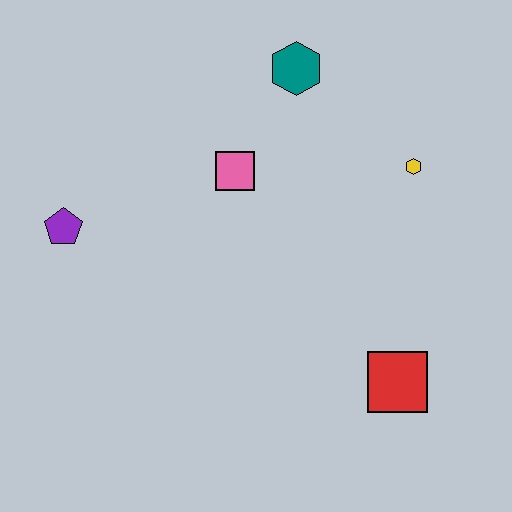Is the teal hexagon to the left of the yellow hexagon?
Yes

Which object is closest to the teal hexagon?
The pink square is closest to the teal hexagon.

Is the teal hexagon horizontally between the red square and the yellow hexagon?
No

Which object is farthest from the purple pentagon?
The red square is farthest from the purple pentagon.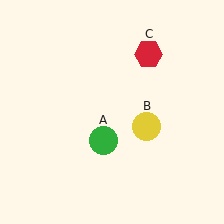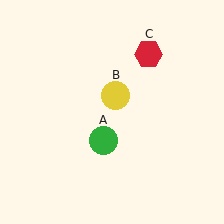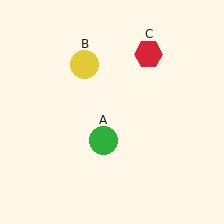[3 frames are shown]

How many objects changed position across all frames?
1 object changed position: yellow circle (object B).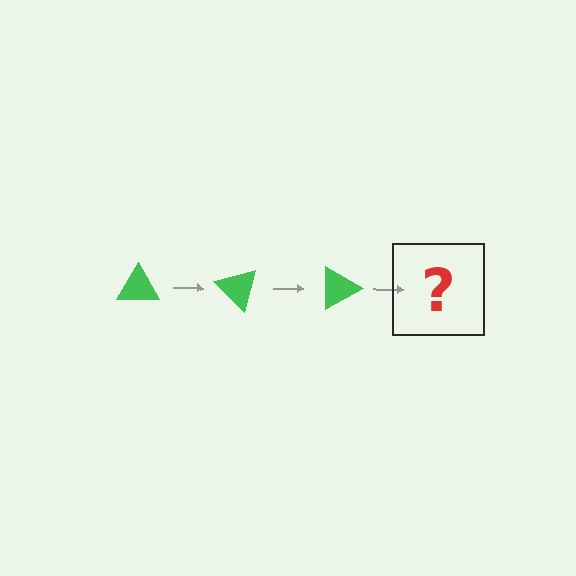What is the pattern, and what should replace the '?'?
The pattern is that the triangle rotates 45 degrees each step. The '?' should be a green triangle rotated 135 degrees.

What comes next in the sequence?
The next element should be a green triangle rotated 135 degrees.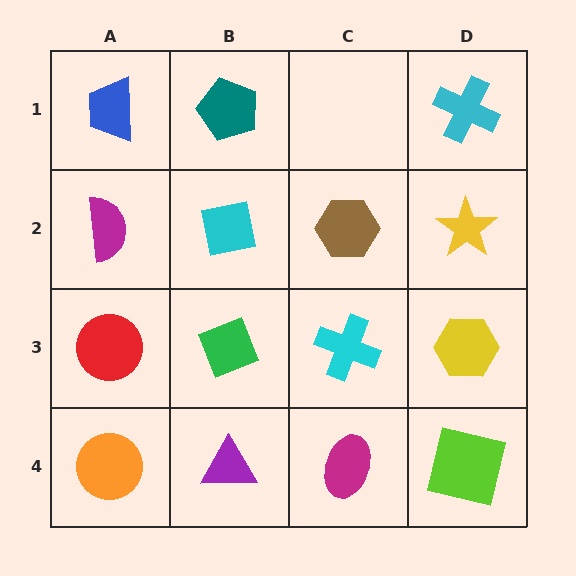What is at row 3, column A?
A red circle.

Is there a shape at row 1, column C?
No, that cell is empty.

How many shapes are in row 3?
4 shapes.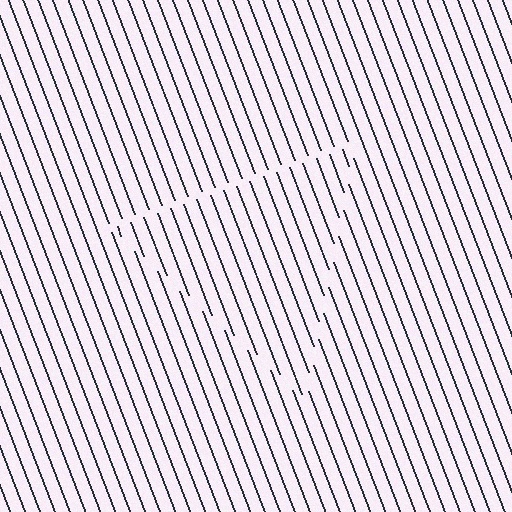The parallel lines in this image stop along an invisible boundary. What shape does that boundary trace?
An illusory triangle. The interior of the shape contains the same grating, shifted by half a period — the contour is defined by the phase discontinuity where line-ends from the inner and outer gratings abut.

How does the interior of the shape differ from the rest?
The interior of the shape contains the same grating, shifted by half a period — the contour is defined by the phase discontinuity where line-ends from the inner and outer gratings abut.